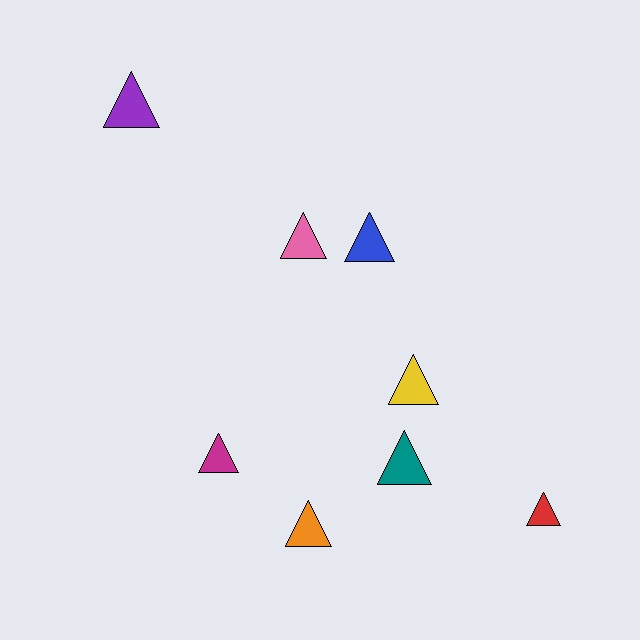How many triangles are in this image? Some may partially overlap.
There are 8 triangles.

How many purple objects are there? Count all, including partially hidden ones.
There is 1 purple object.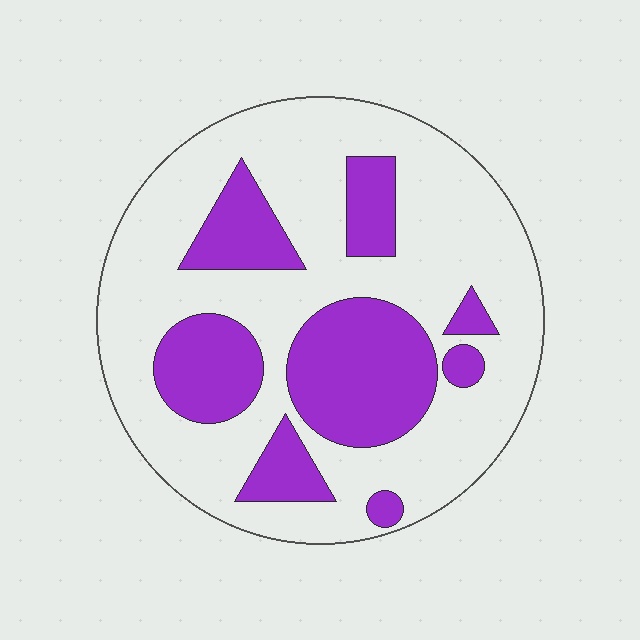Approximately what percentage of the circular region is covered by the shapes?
Approximately 30%.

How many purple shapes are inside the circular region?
8.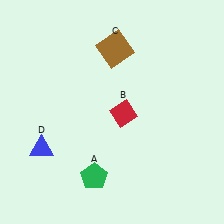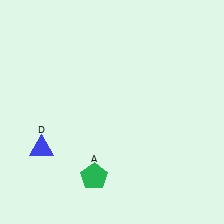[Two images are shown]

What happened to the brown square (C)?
The brown square (C) was removed in Image 2. It was in the top-right area of Image 1.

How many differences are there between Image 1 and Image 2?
There are 2 differences between the two images.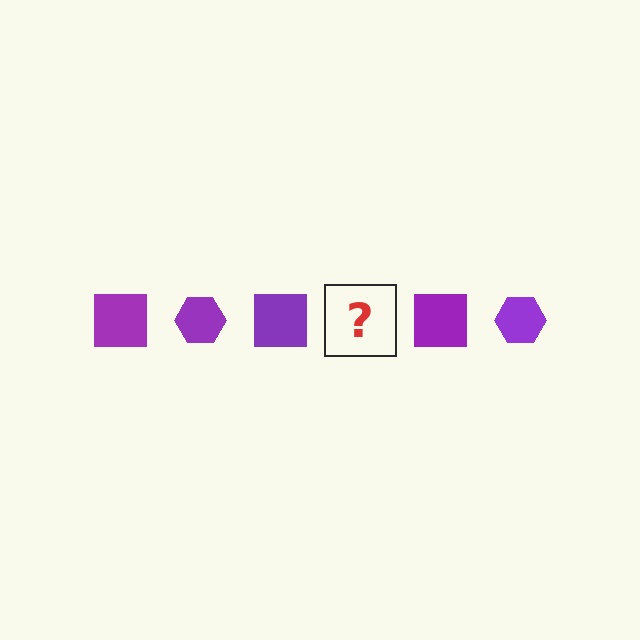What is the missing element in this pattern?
The missing element is a purple hexagon.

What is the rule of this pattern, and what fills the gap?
The rule is that the pattern cycles through square, hexagon shapes in purple. The gap should be filled with a purple hexagon.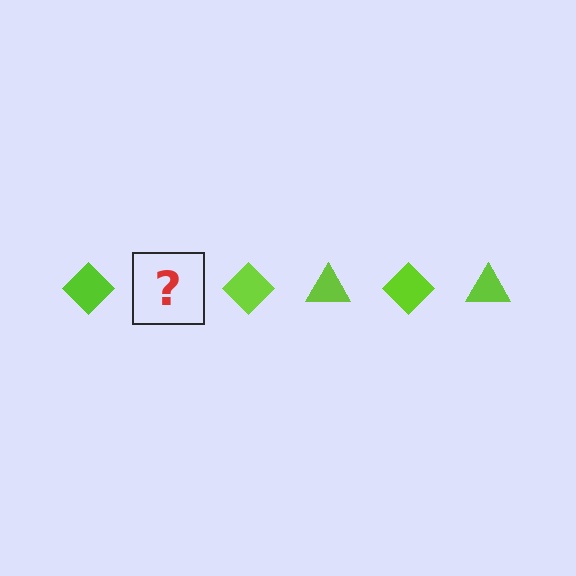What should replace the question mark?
The question mark should be replaced with a lime triangle.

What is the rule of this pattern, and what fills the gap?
The rule is that the pattern cycles through diamond, triangle shapes in lime. The gap should be filled with a lime triangle.